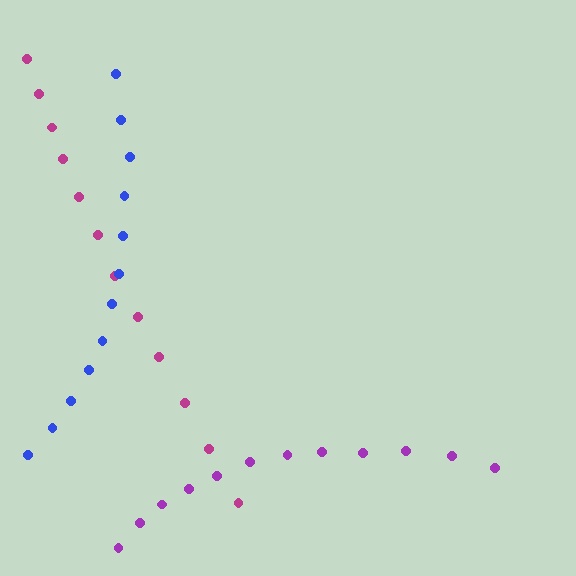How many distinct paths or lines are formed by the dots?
There are 3 distinct paths.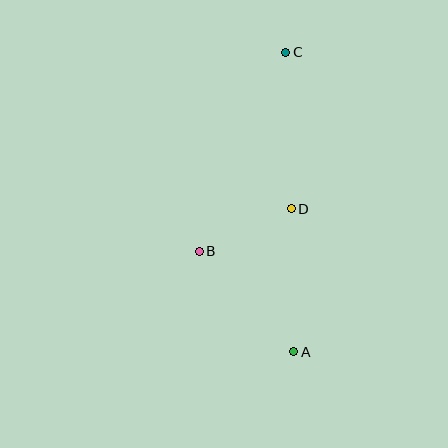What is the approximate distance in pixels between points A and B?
The distance between A and B is approximately 138 pixels.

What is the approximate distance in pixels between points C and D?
The distance between C and D is approximately 157 pixels.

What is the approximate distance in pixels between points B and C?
The distance between B and C is approximately 217 pixels.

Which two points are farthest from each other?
Points A and C are farthest from each other.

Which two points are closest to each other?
Points B and D are closest to each other.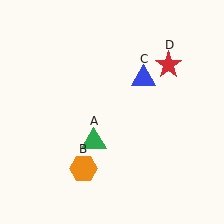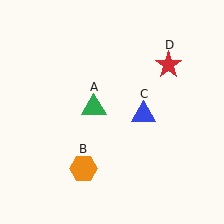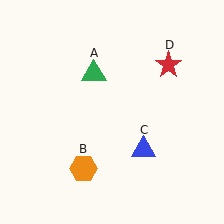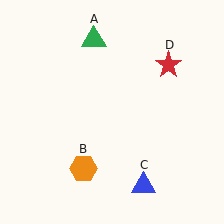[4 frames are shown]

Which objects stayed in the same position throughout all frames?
Orange hexagon (object B) and red star (object D) remained stationary.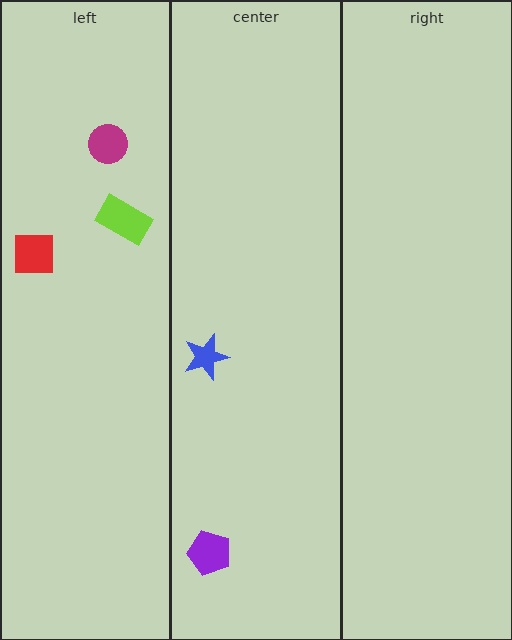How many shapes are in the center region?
2.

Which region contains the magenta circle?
The left region.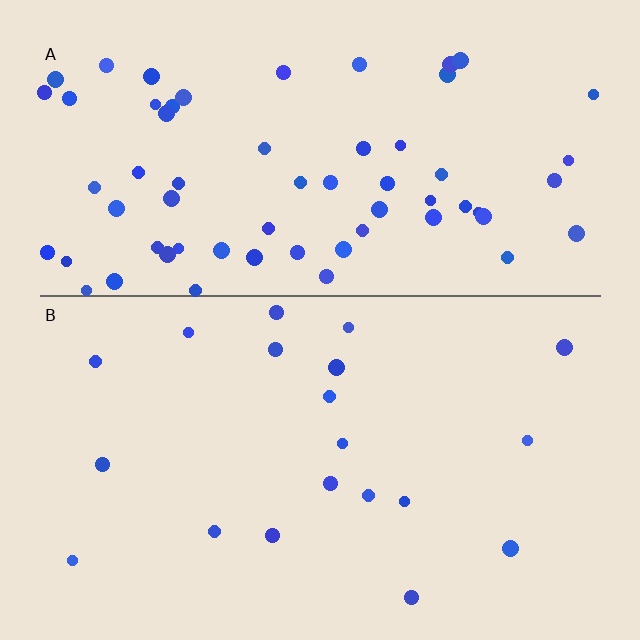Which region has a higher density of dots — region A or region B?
A (the top).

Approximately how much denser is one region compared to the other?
Approximately 3.3× — region A over region B.